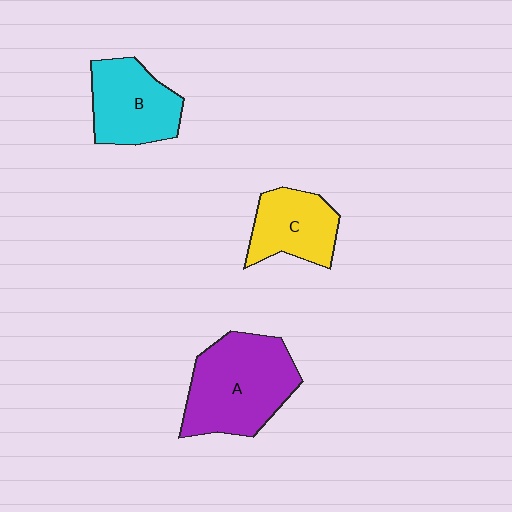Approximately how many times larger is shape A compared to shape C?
Approximately 1.7 times.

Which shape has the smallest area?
Shape C (yellow).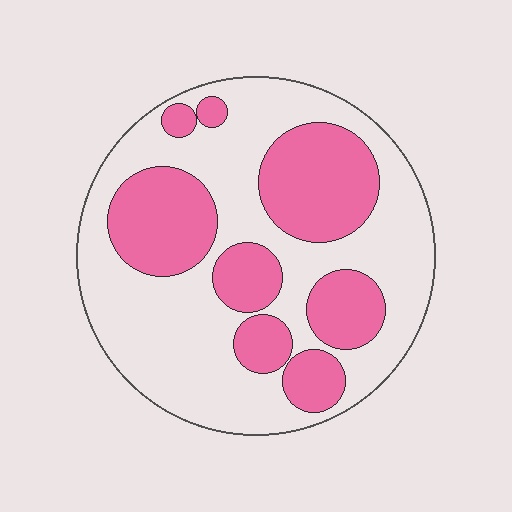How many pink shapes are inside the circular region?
8.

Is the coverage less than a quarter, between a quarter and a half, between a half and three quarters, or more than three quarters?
Between a quarter and a half.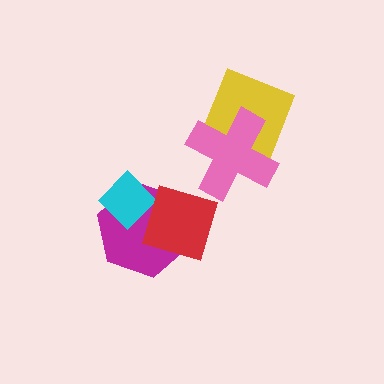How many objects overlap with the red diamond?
2 objects overlap with the red diamond.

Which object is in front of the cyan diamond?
The red diamond is in front of the cyan diamond.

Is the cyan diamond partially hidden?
Yes, it is partially covered by another shape.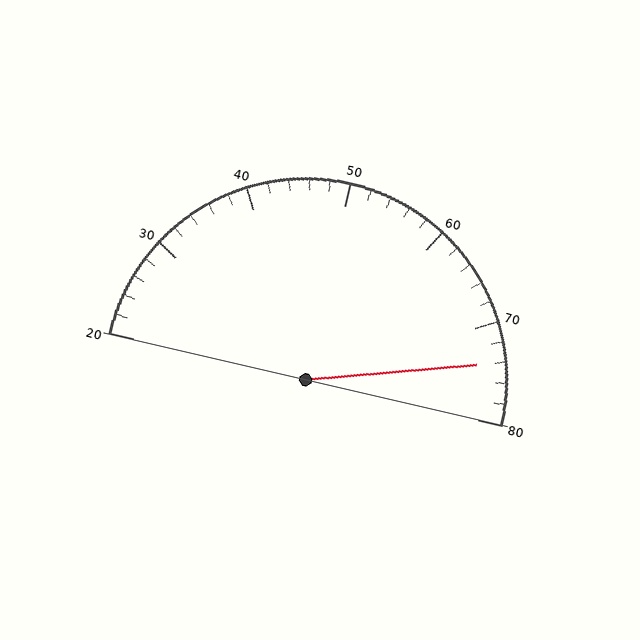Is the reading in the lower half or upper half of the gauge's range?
The reading is in the upper half of the range (20 to 80).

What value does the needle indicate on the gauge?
The needle indicates approximately 74.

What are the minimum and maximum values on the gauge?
The gauge ranges from 20 to 80.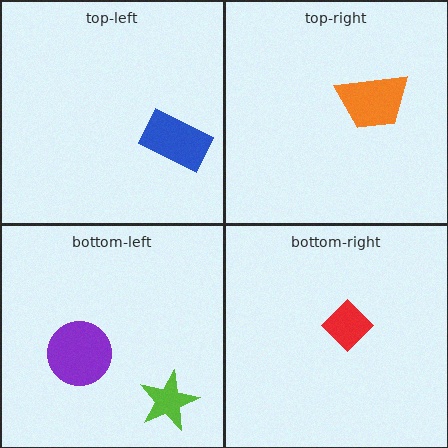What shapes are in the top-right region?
The orange trapezoid.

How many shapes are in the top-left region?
1.